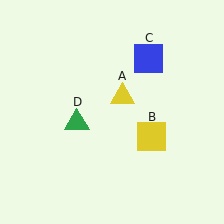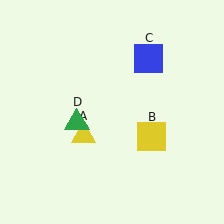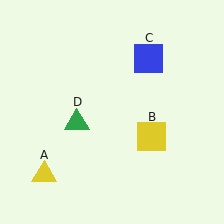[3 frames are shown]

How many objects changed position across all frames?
1 object changed position: yellow triangle (object A).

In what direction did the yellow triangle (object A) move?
The yellow triangle (object A) moved down and to the left.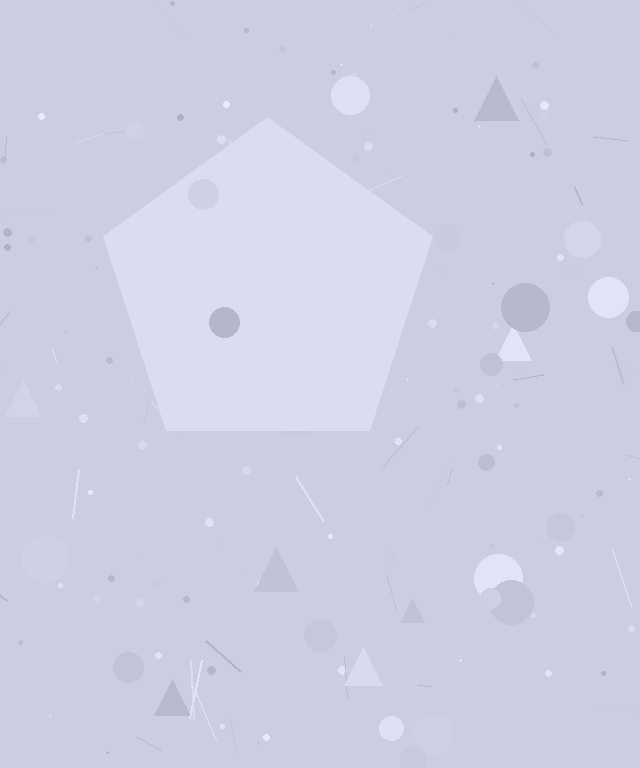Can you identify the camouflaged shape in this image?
The camouflaged shape is a pentagon.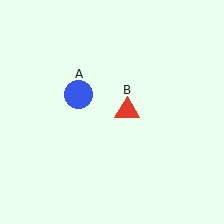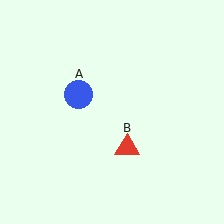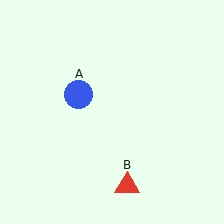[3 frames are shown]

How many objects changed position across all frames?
1 object changed position: red triangle (object B).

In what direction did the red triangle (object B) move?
The red triangle (object B) moved down.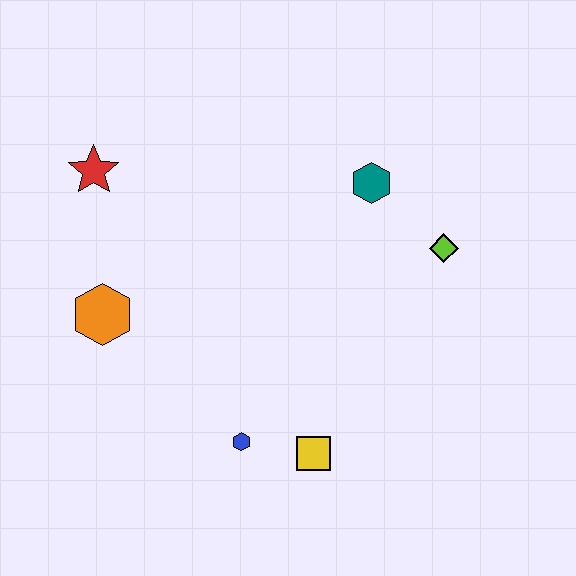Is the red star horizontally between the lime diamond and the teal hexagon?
No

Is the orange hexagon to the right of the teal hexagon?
No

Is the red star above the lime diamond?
Yes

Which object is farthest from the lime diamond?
The red star is farthest from the lime diamond.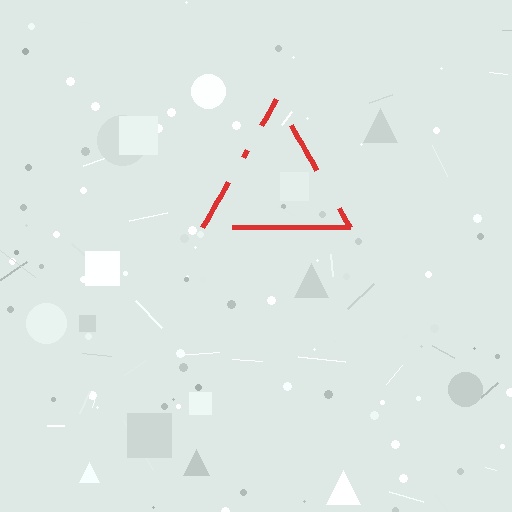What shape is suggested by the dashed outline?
The dashed outline suggests a triangle.